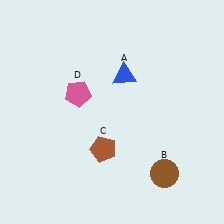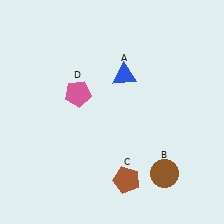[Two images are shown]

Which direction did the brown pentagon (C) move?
The brown pentagon (C) moved down.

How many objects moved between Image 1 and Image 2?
1 object moved between the two images.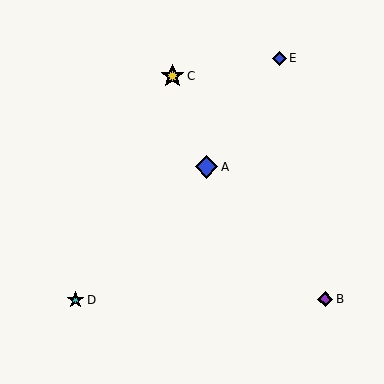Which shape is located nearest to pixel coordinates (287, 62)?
The blue diamond (labeled E) at (279, 58) is nearest to that location.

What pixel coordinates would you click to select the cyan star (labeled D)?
Click at (76, 300) to select the cyan star D.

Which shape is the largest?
The yellow star (labeled C) is the largest.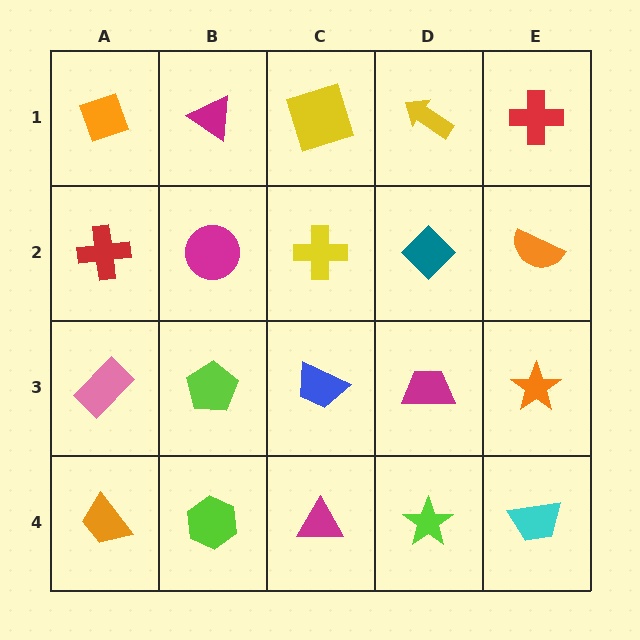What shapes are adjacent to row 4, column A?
A pink rectangle (row 3, column A), a lime hexagon (row 4, column B).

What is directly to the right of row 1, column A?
A magenta triangle.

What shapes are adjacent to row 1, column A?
A red cross (row 2, column A), a magenta triangle (row 1, column B).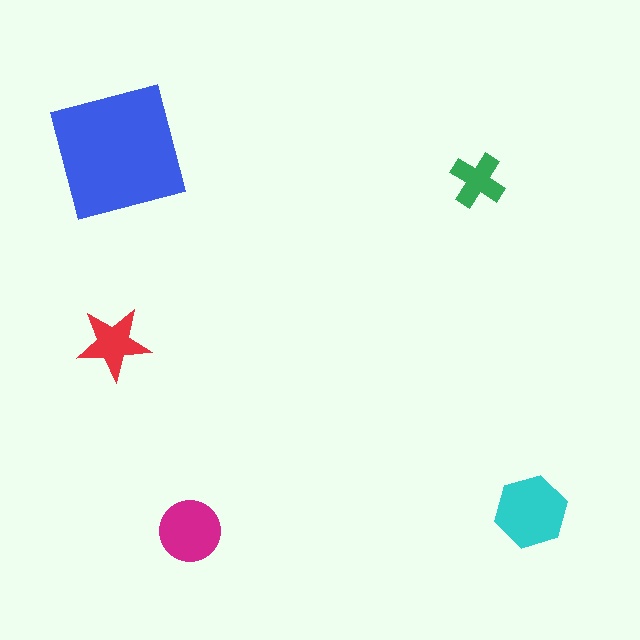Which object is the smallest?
The green cross.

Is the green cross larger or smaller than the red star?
Smaller.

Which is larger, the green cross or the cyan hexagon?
The cyan hexagon.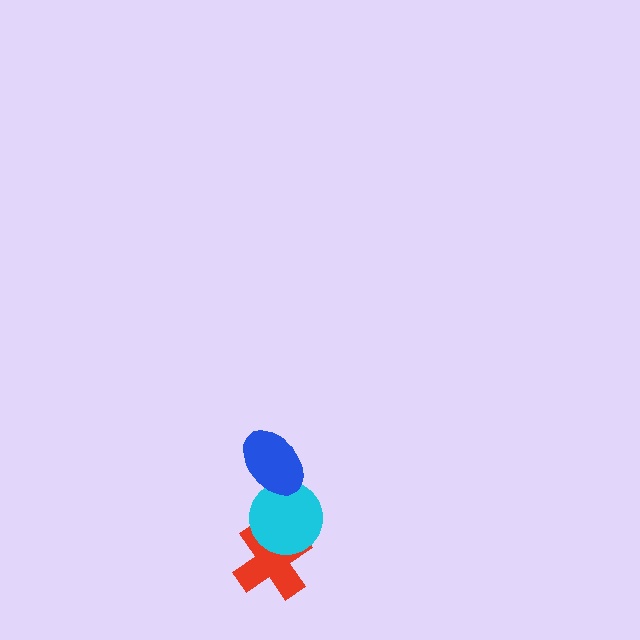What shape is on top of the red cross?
The cyan circle is on top of the red cross.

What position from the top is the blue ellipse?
The blue ellipse is 1st from the top.